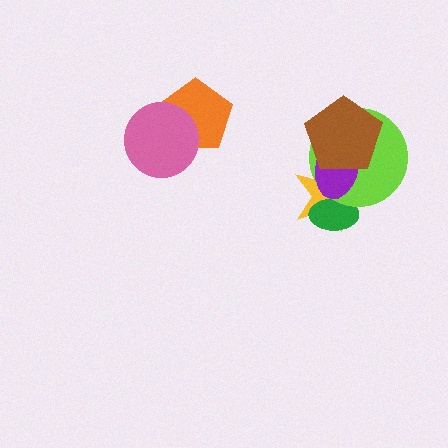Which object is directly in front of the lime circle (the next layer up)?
The purple ellipse is directly in front of the lime circle.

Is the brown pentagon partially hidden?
No, no other shape covers it.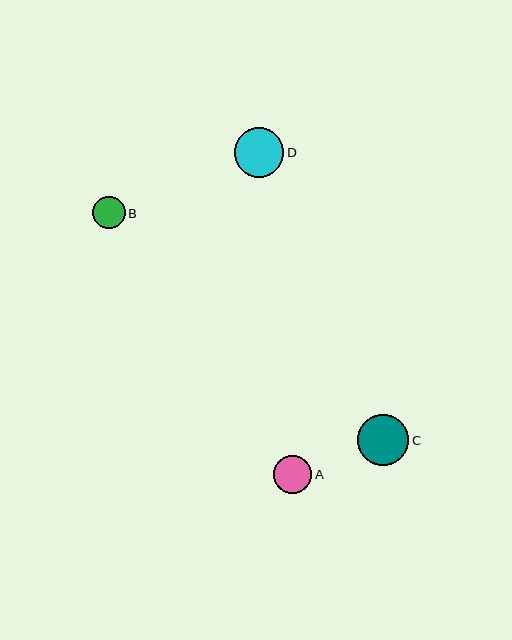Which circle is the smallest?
Circle B is the smallest with a size of approximately 33 pixels.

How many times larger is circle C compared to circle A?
Circle C is approximately 1.3 times the size of circle A.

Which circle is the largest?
Circle C is the largest with a size of approximately 51 pixels.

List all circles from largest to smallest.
From largest to smallest: C, D, A, B.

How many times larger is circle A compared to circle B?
Circle A is approximately 1.2 times the size of circle B.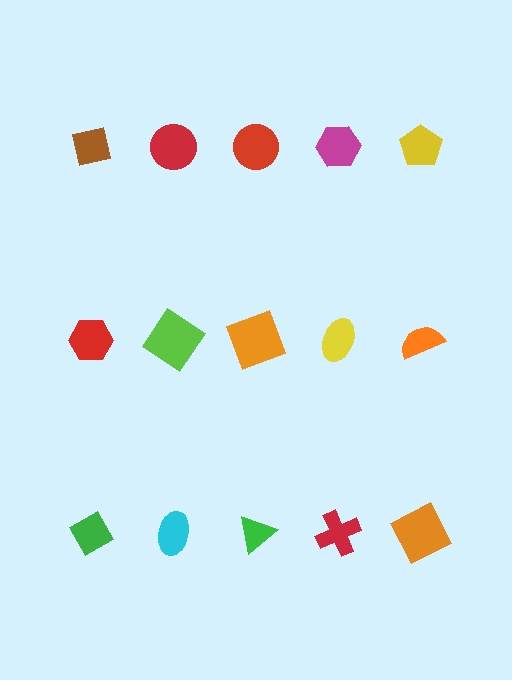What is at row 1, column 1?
A brown square.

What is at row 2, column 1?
A red hexagon.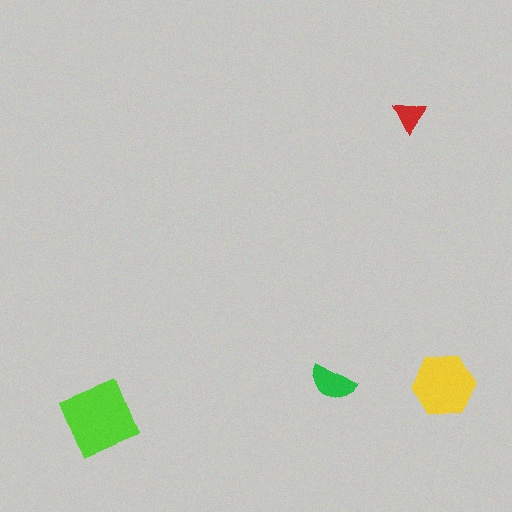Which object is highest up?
The red triangle is topmost.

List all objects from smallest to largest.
The red triangle, the green semicircle, the yellow hexagon, the lime square.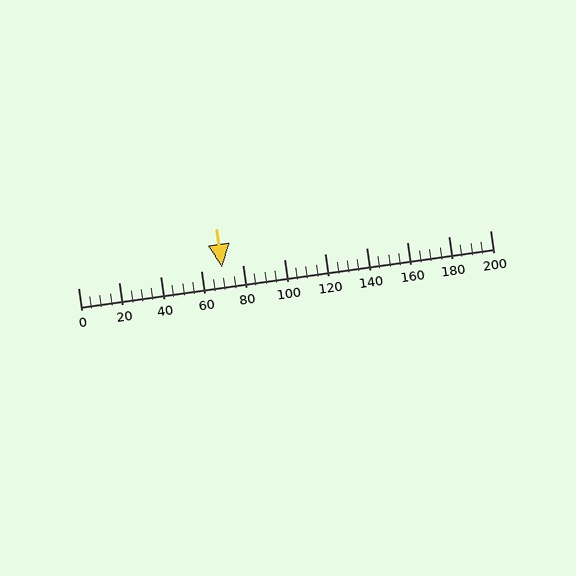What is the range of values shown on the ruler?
The ruler shows values from 0 to 200.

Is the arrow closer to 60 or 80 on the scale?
The arrow is closer to 80.